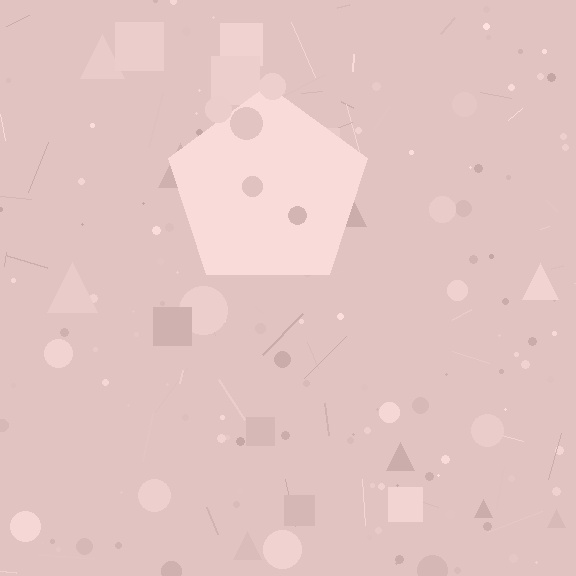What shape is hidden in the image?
A pentagon is hidden in the image.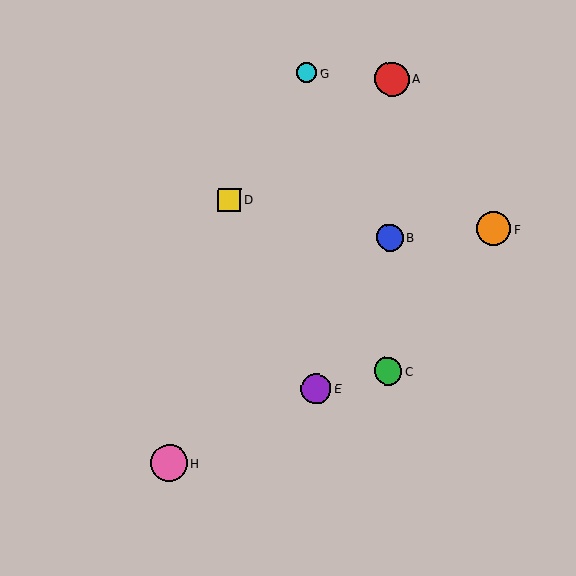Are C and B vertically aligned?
Yes, both are at x≈388.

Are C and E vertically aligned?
No, C is at x≈388 and E is at x≈316.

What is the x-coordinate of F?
Object F is at x≈494.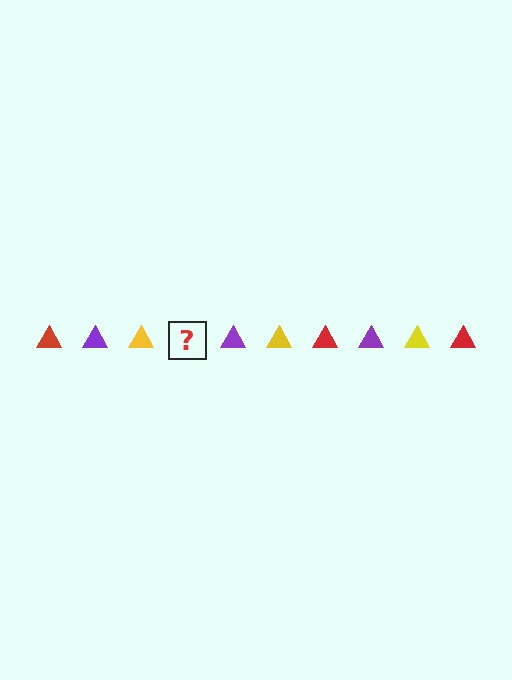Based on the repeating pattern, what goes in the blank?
The blank should be a red triangle.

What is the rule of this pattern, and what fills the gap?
The rule is that the pattern cycles through red, purple, yellow triangles. The gap should be filled with a red triangle.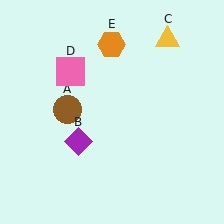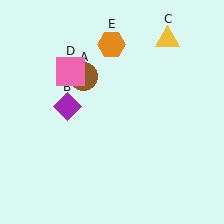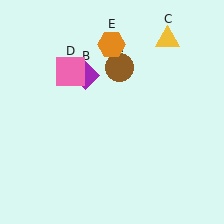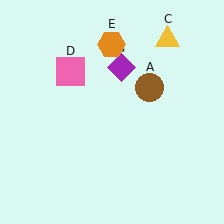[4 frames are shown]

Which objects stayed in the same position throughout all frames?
Yellow triangle (object C) and pink square (object D) and orange hexagon (object E) remained stationary.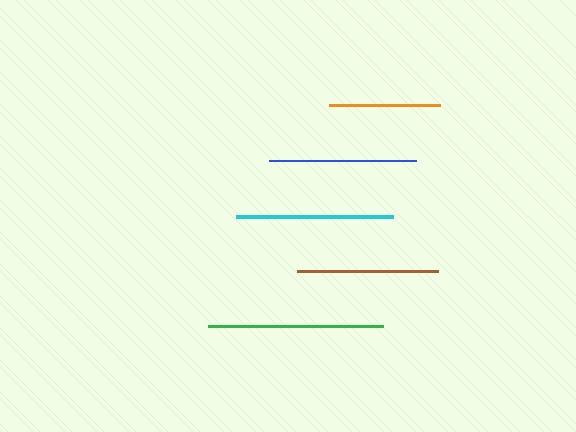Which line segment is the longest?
The green line is the longest at approximately 175 pixels.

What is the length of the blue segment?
The blue segment is approximately 147 pixels long.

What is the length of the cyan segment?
The cyan segment is approximately 157 pixels long.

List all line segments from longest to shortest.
From longest to shortest: green, cyan, blue, brown, orange.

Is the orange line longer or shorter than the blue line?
The blue line is longer than the orange line.